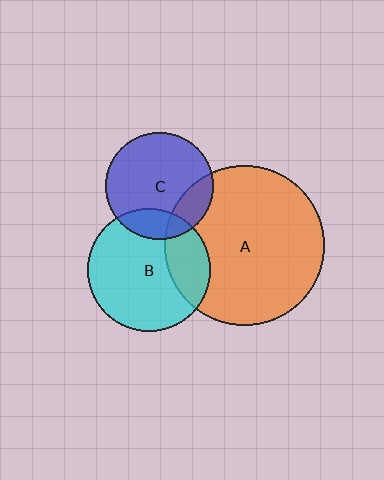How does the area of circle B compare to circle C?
Approximately 1.3 times.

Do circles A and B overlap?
Yes.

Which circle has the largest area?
Circle A (orange).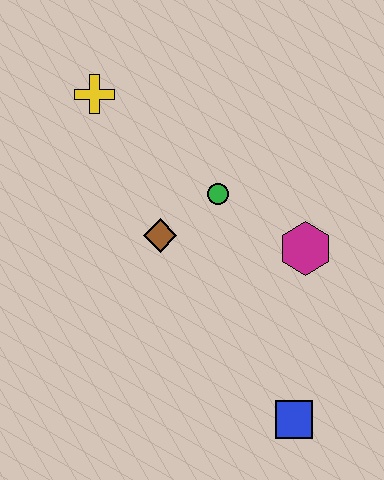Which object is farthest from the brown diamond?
The blue square is farthest from the brown diamond.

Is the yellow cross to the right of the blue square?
No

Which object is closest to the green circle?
The brown diamond is closest to the green circle.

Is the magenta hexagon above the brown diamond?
No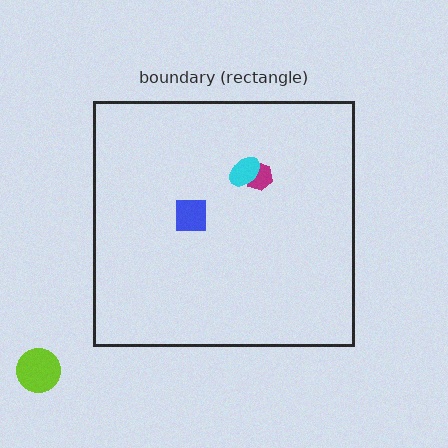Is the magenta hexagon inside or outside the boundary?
Inside.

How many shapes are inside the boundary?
3 inside, 1 outside.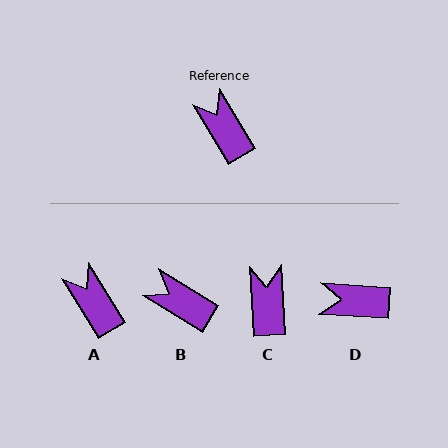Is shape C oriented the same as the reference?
No, it is off by about 28 degrees.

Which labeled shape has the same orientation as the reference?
A.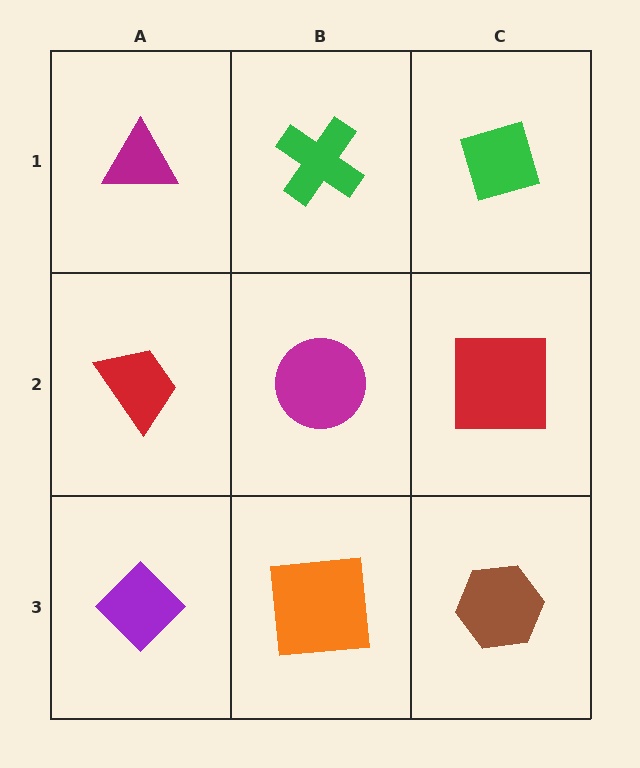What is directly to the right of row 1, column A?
A green cross.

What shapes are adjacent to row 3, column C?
A red square (row 2, column C), an orange square (row 3, column B).